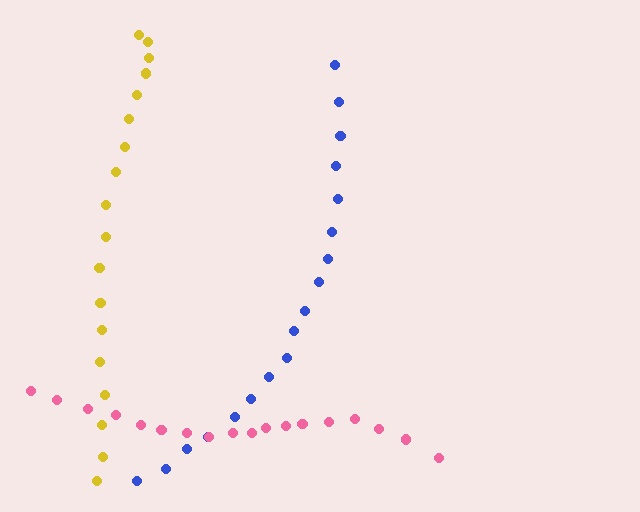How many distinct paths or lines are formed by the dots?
There are 3 distinct paths.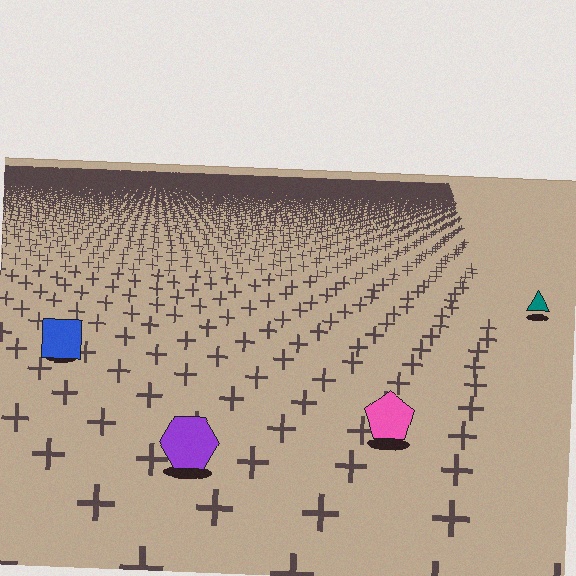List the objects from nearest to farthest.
From nearest to farthest: the purple hexagon, the pink pentagon, the blue square, the teal triangle.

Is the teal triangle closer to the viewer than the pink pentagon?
No. The pink pentagon is closer — you can tell from the texture gradient: the ground texture is coarser near it.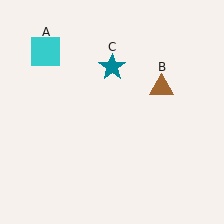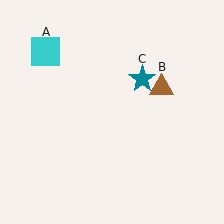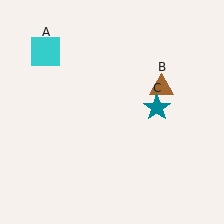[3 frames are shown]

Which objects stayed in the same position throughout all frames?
Cyan square (object A) and brown triangle (object B) remained stationary.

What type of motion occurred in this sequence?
The teal star (object C) rotated clockwise around the center of the scene.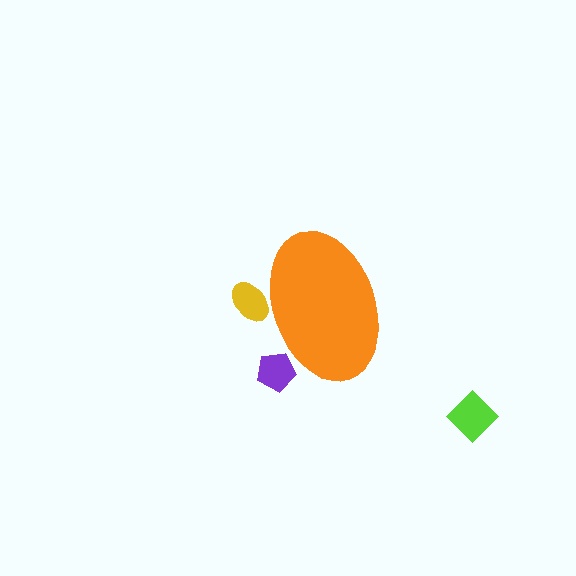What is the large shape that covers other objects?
An orange ellipse.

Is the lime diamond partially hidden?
No, the lime diamond is fully visible.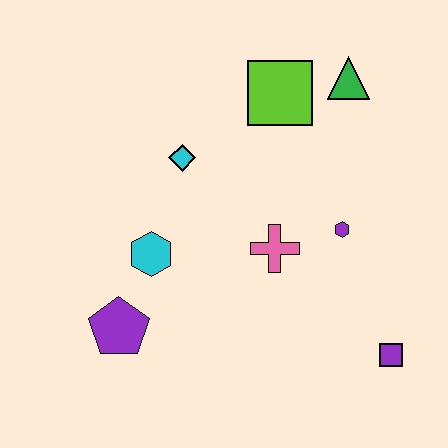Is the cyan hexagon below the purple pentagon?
No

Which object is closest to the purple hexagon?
The pink cross is closest to the purple hexagon.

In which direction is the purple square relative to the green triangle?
The purple square is below the green triangle.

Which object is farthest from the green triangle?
The purple pentagon is farthest from the green triangle.